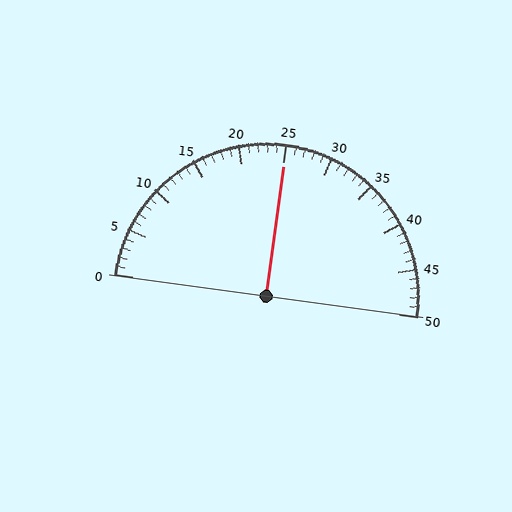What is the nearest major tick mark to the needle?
The nearest major tick mark is 25.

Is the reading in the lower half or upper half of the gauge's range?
The reading is in the upper half of the range (0 to 50).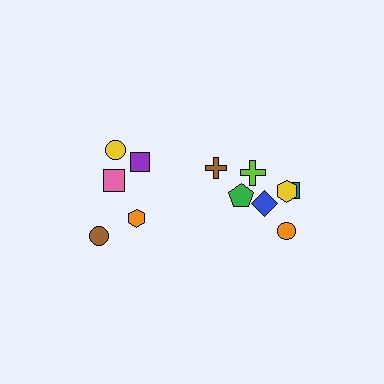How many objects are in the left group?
There are 5 objects.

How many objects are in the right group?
There are 7 objects.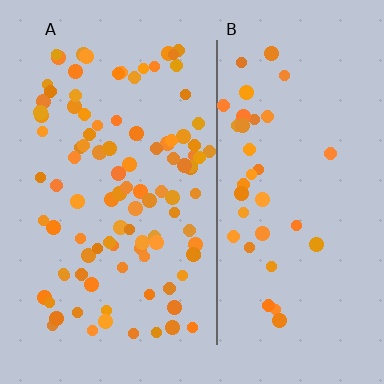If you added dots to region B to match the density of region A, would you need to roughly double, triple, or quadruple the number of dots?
Approximately triple.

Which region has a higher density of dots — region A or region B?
A (the left).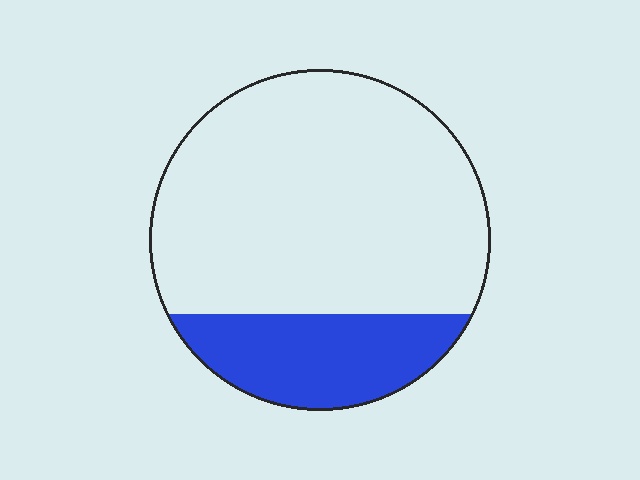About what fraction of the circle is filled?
About one quarter (1/4).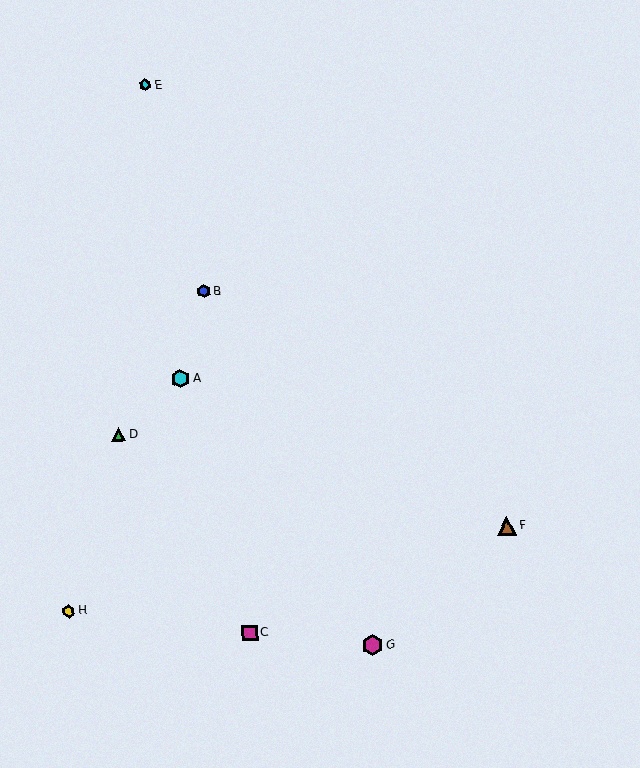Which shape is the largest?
The magenta hexagon (labeled G) is the largest.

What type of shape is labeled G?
Shape G is a magenta hexagon.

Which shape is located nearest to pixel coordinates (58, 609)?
The yellow hexagon (labeled H) at (69, 611) is nearest to that location.